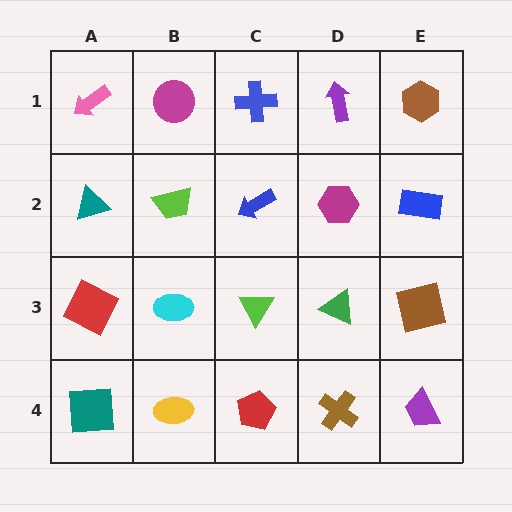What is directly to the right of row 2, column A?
A lime trapezoid.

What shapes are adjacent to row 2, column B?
A magenta circle (row 1, column B), a cyan ellipse (row 3, column B), a teal triangle (row 2, column A), a blue arrow (row 2, column C).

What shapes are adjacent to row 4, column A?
A red square (row 3, column A), a yellow ellipse (row 4, column B).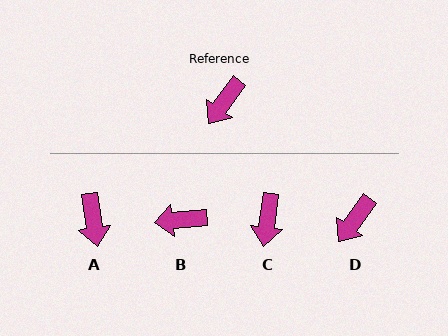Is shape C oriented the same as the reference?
No, it is off by about 28 degrees.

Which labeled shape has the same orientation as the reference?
D.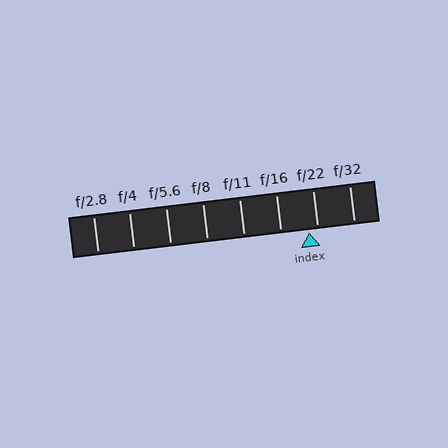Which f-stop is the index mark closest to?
The index mark is closest to f/22.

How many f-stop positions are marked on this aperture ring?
There are 8 f-stop positions marked.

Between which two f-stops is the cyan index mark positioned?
The index mark is between f/16 and f/22.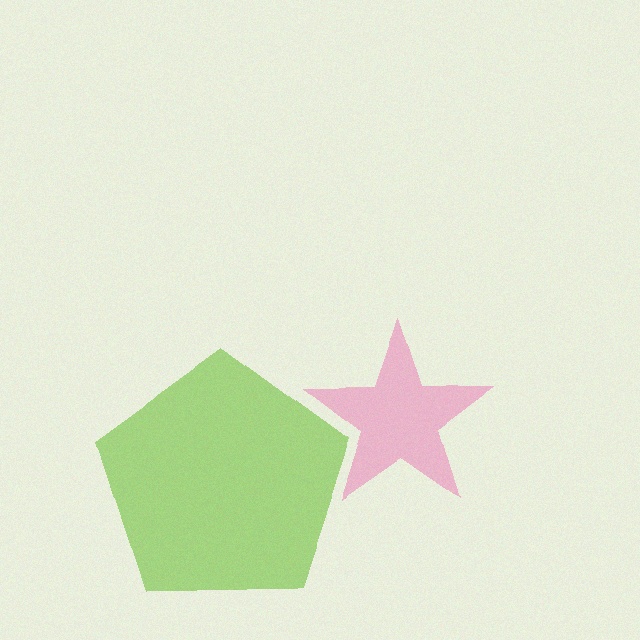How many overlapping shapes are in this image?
There are 2 overlapping shapes in the image.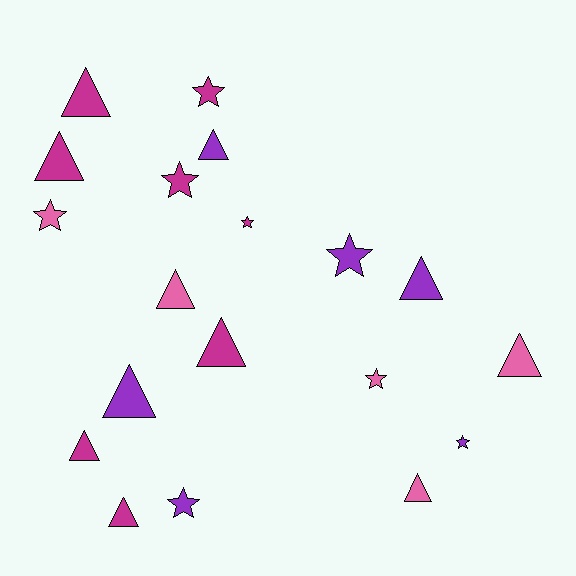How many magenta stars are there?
There are 3 magenta stars.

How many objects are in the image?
There are 19 objects.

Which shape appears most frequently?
Triangle, with 11 objects.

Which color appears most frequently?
Magenta, with 8 objects.